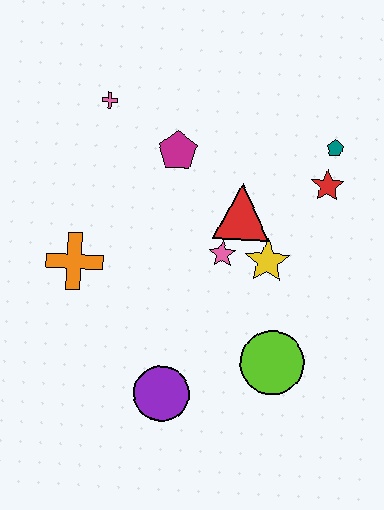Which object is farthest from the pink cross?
The lime circle is farthest from the pink cross.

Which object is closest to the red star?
The teal pentagon is closest to the red star.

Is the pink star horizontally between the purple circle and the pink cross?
No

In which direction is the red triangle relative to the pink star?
The red triangle is above the pink star.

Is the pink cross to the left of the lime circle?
Yes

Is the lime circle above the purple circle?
Yes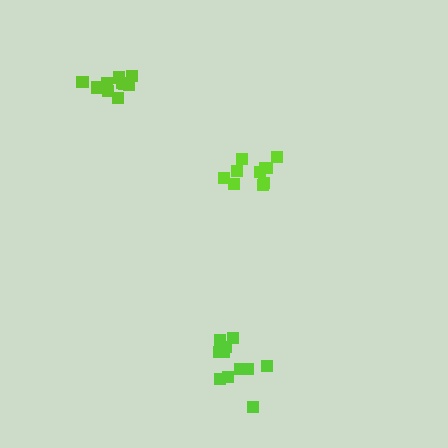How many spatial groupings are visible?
There are 3 spatial groupings.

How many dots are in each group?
Group 1: 11 dots, Group 2: 10 dots, Group 3: 10 dots (31 total).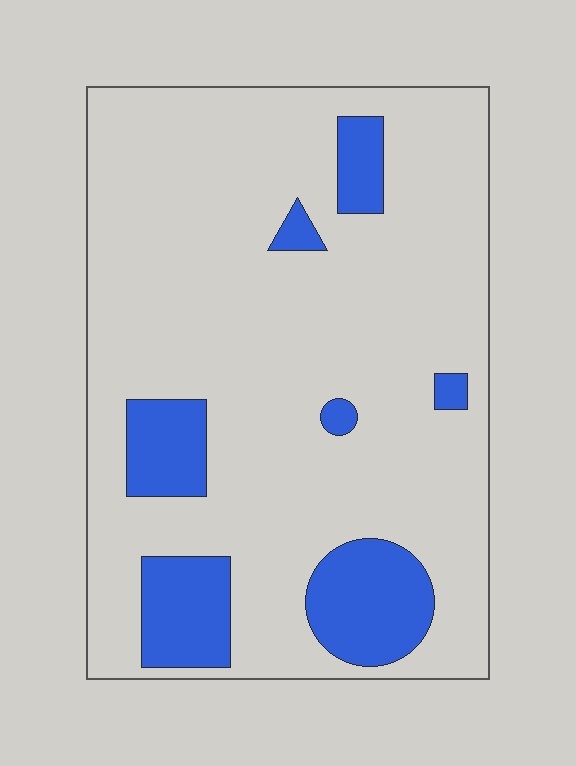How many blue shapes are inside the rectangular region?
7.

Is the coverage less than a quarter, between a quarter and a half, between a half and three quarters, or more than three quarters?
Less than a quarter.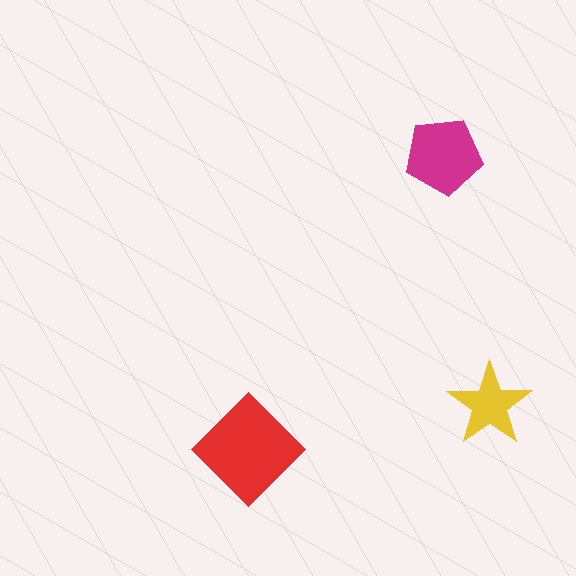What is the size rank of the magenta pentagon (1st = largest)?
2nd.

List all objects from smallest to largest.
The yellow star, the magenta pentagon, the red diamond.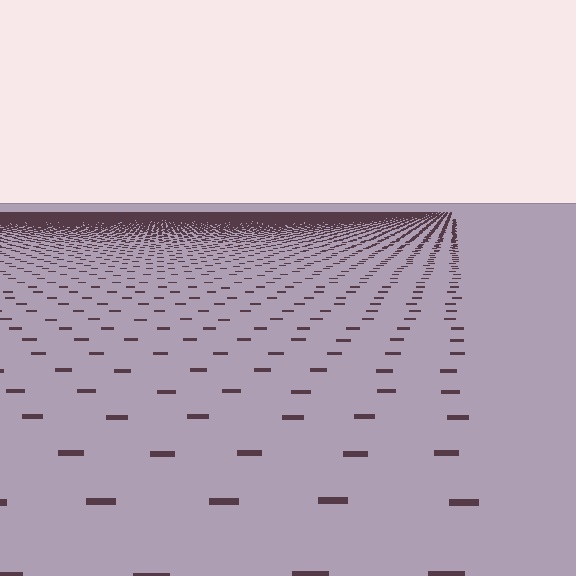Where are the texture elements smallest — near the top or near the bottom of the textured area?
Near the top.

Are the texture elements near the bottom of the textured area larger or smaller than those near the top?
Larger. Near the bottom, elements are closer to the viewer and appear at a bigger on-screen size.